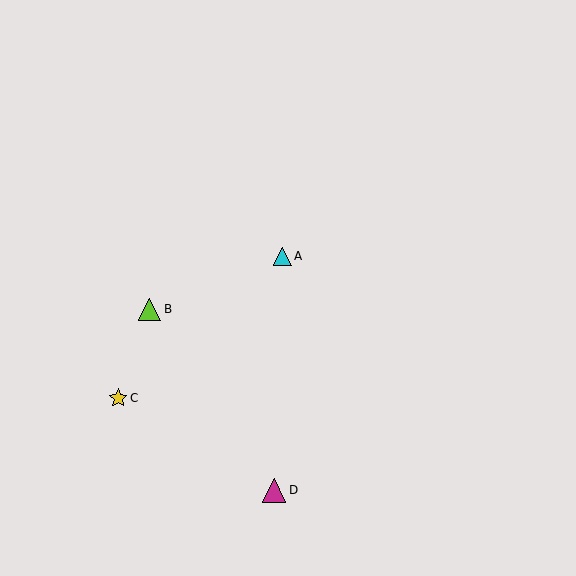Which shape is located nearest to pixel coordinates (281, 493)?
The magenta triangle (labeled D) at (274, 490) is nearest to that location.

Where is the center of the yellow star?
The center of the yellow star is at (118, 398).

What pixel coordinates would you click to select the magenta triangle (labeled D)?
Click at (274, 490) to select the magenta triangle D.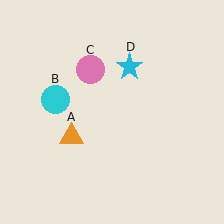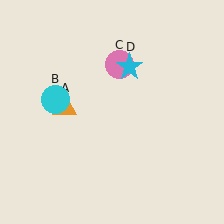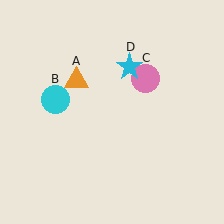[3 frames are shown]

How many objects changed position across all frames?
2 objects changed position: orange triangle (object A), pink circle (object C).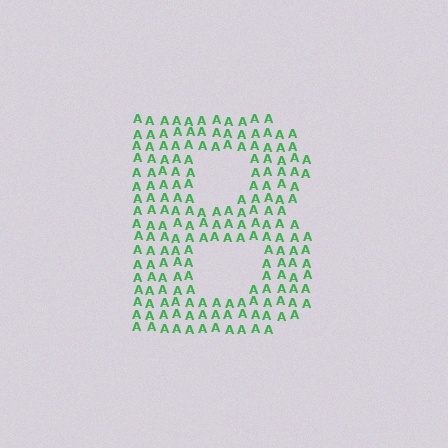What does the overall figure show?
The overall figure shows the letter B.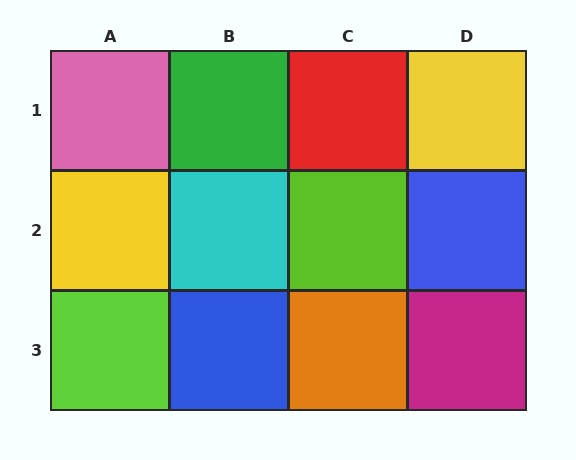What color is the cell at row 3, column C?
Orange.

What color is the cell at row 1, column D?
Yellow.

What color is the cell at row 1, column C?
Red.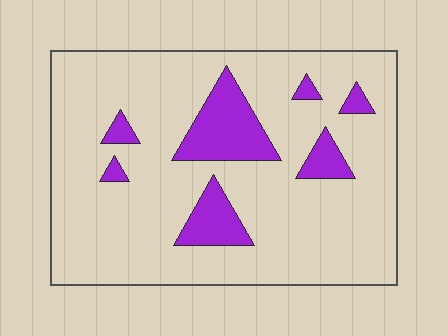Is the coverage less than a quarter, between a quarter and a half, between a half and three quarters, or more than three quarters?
Less than a quarter.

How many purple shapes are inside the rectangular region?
7.